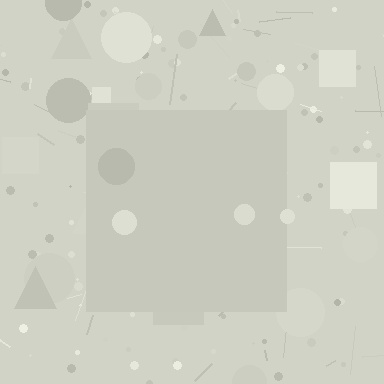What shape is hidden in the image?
A square is hidden in the image.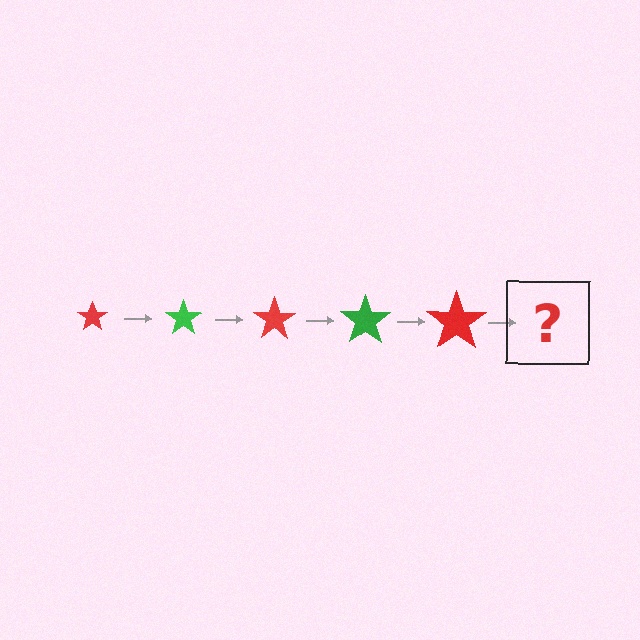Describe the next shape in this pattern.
It should be a green star, larger than the previous one.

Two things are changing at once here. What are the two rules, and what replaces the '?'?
The two rules are that the star grows larger each step and the color cycles through red and green. The '?' should be a green star, larger than the previous one.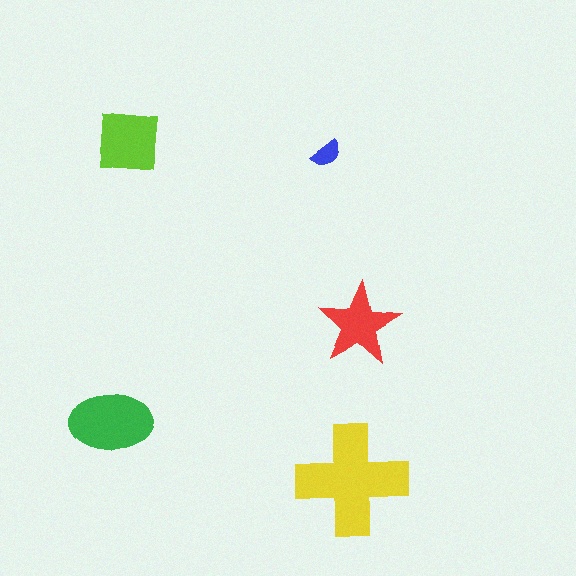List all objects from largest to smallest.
The yellow cross, the green ellipse, the lime square, the red star, the blue semicircle.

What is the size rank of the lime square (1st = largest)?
3rd.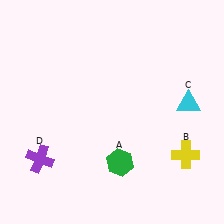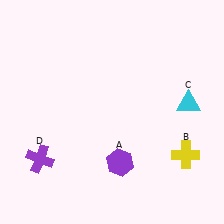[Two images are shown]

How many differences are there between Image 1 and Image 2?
There is 1 difference between the two images.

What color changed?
The hexagon (A) changed from green in Image 1 to purple in Image 2.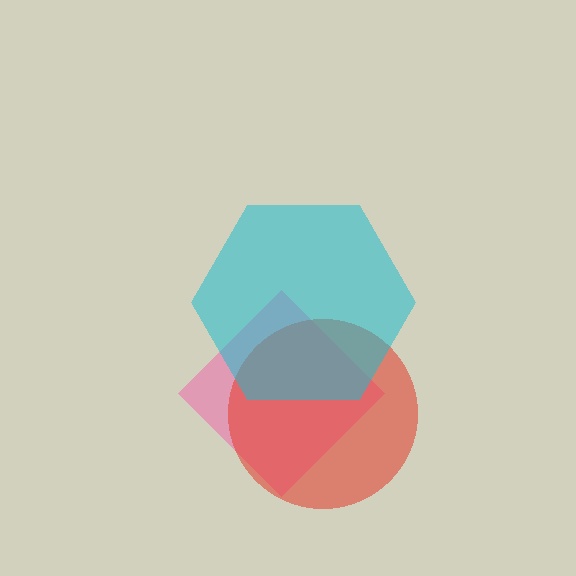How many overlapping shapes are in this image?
There are 3 overlapping shapes in the image.